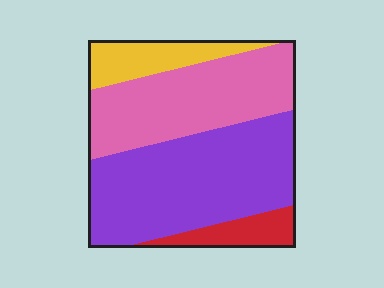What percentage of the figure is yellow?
Yellow covers 12% of the figure.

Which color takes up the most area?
Purple, at roughly 45%.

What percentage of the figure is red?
Red takes up about one tenth (1/10) of the figure.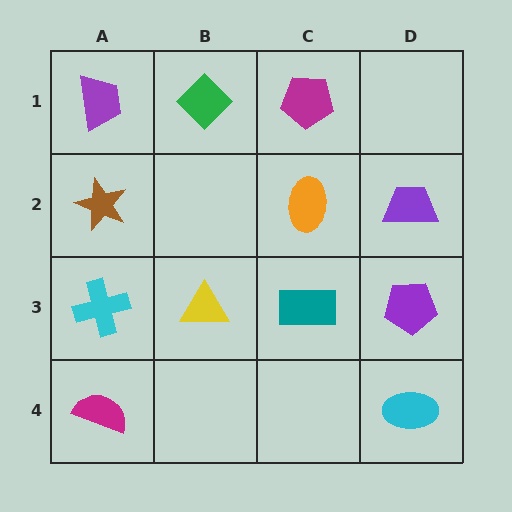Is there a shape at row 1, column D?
No, that cell is empty.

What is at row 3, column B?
A yellow triangle.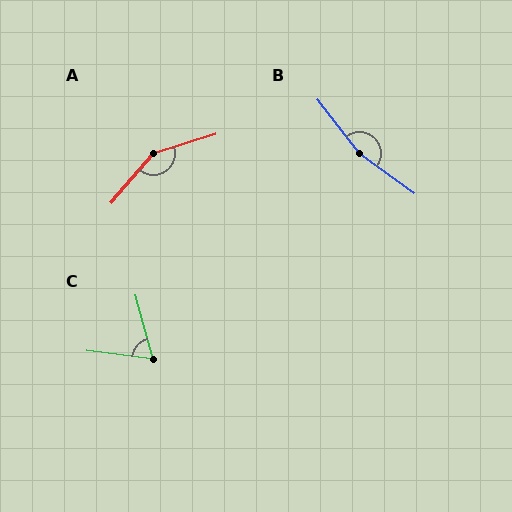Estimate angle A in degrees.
Approximately 148 degrees.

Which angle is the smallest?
C, at approximately 68 degrees.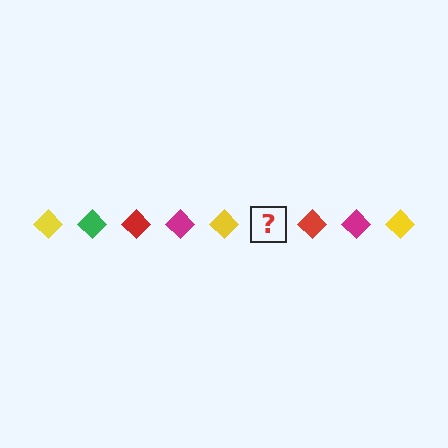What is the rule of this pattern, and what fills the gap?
The rule is that the pattern cycles through yellow, green, red, magenta diamonds. The gap should be filled with a green diamond.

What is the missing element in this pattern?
The missing element is a green diamond.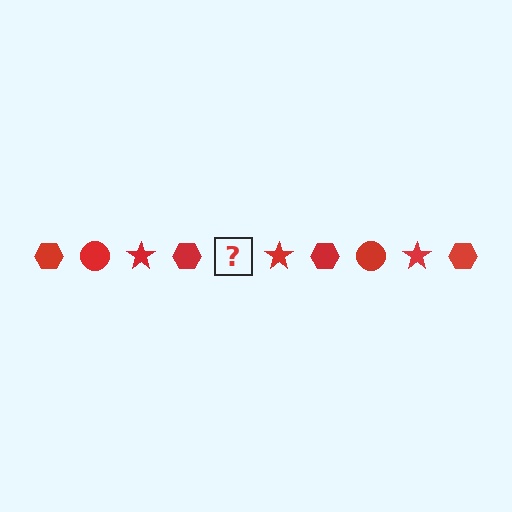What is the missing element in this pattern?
The missing element is a red circle.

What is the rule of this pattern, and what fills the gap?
The rule is that the pattern cycles through hexagon, circle, star shapes in red. The gap should be filled with a red circle.